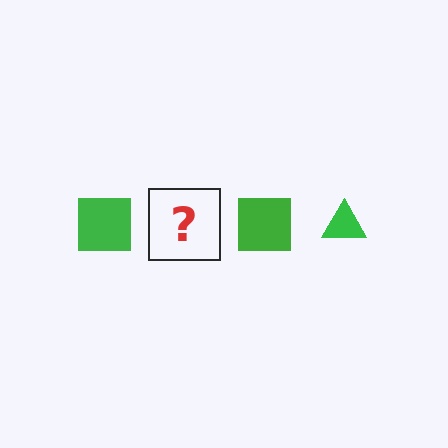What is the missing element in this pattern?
The missing element is a green triangle.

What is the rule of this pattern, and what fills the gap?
The rule is that the pattern cycles through square, triangle shapes in green. The gap should be filled with a green triangle.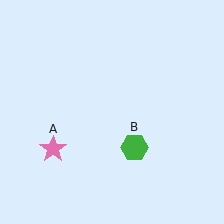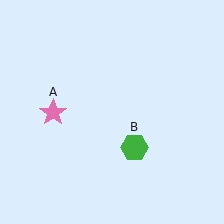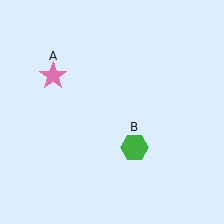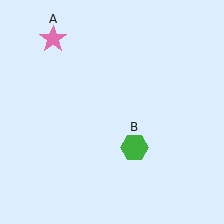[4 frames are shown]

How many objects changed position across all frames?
1 object changed position: pink star (object A).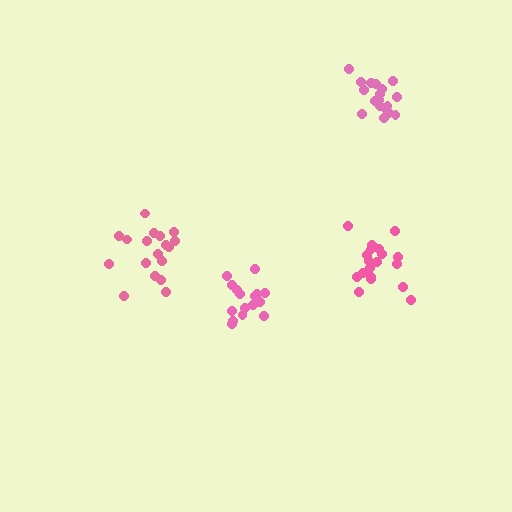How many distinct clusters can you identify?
There are 4 distinct clusters.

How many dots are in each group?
Group 1: 19 dots, Group 2: 18 dots, Group 3: 16 dots, Group 4: 18 dots (71 total).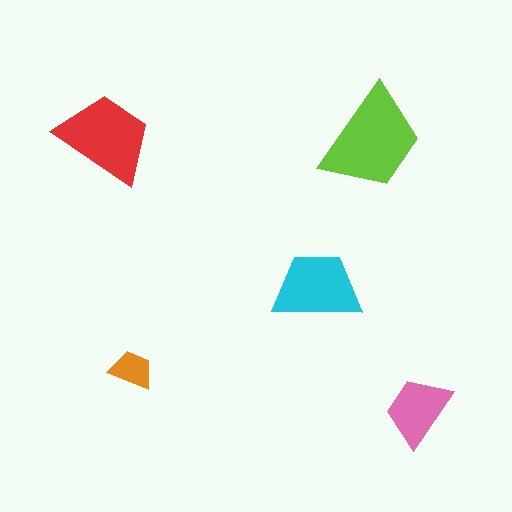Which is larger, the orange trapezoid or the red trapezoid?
The red one.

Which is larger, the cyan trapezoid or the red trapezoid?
The red one.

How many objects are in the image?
There are 5 objects in the image.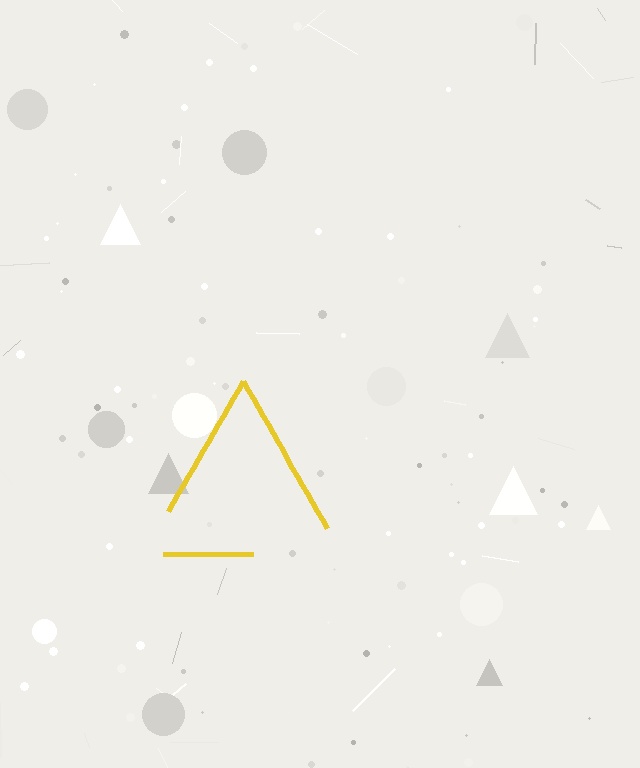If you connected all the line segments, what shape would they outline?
They would outline a triangle.